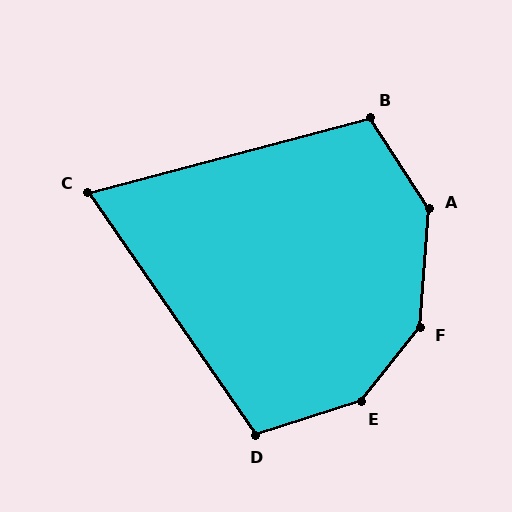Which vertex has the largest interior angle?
E, at approximately 147 degrees.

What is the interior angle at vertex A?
Approximately 143 degrees (obtuse).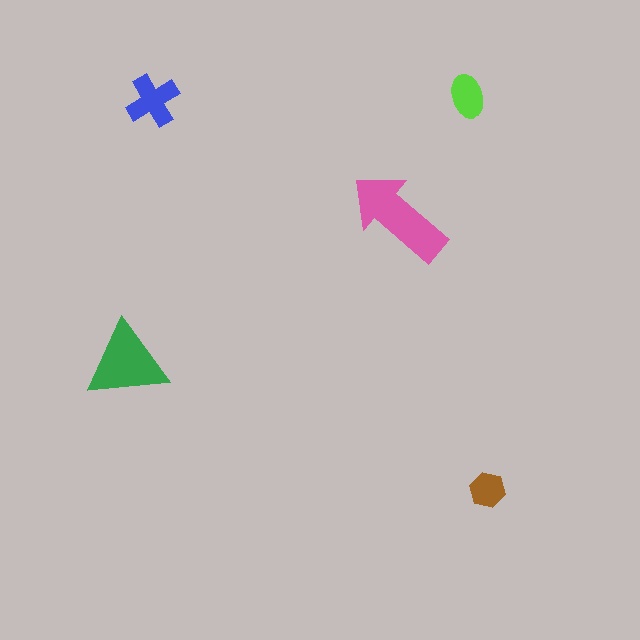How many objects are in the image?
There are 5 objects in the image.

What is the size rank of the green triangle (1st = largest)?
2nd.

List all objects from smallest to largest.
The brown hexagon, the lime ellipse, the blue cross, the green triangle, the pink arrow.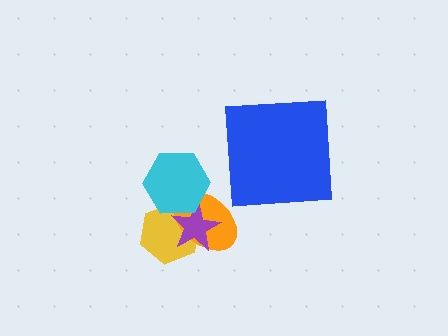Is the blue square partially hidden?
No, no other shape covers it.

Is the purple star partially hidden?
Yes, it is partially covered by another shape.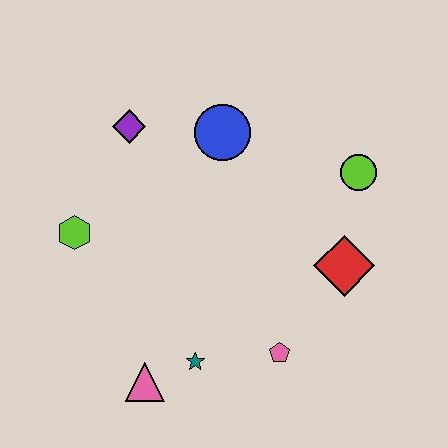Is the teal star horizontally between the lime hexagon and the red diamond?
Yes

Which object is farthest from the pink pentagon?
The purple diamond is farthest from the pink pentagon.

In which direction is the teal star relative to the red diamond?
The teal star is to the left of the red diamond.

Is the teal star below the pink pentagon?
Yes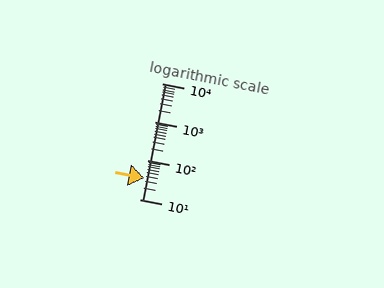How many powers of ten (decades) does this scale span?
The scale spans 3 decades, from 10 to 10000.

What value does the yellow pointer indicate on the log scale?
The pointer indicates approximately 36.